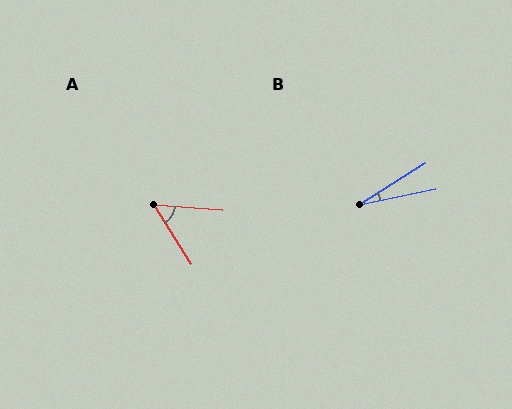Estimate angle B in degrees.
Approximately 20 degrees.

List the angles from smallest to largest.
B (20°), A (54°).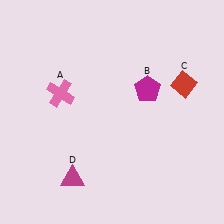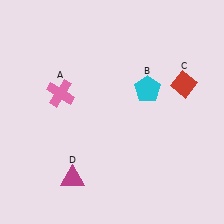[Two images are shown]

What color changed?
The pentagon (B) changed from magenta in Image 1 to cyan in Image 2.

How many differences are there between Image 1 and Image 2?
There is 1 difference between the two images.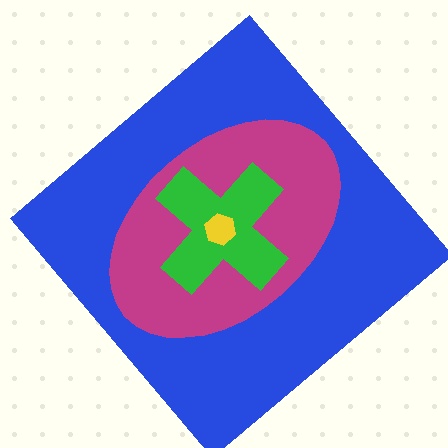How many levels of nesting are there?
4.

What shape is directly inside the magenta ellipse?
The green cross.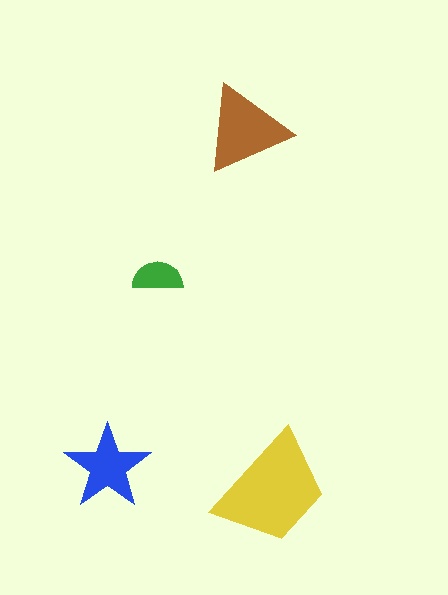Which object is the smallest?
The green semicircle.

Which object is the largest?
The yellow trapezoid.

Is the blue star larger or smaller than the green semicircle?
Larger.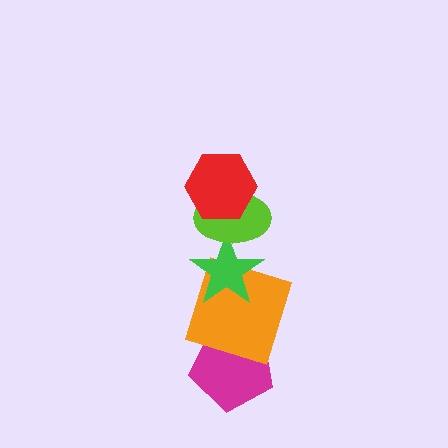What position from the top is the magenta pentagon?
The magenta pentagon is 5th from the top.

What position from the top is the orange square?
The orange square is 4th from the top.